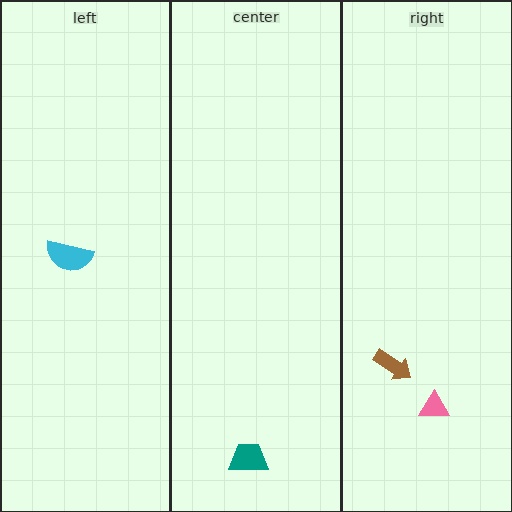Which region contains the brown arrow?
The right region.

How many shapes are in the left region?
1.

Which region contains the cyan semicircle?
The left region.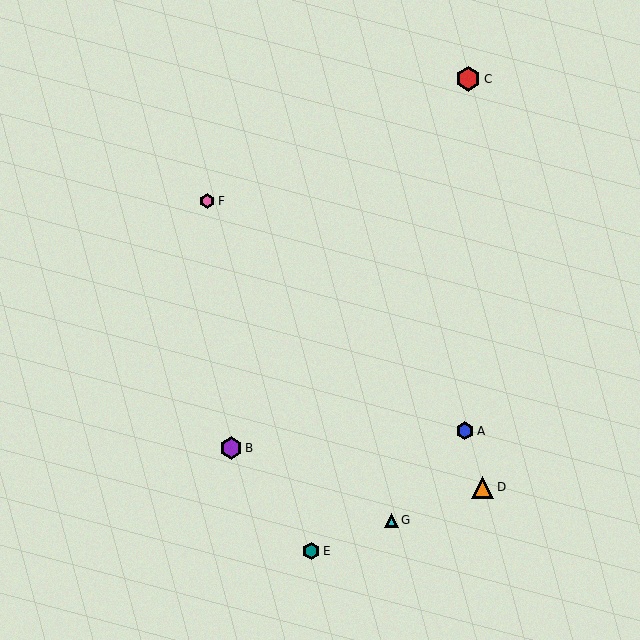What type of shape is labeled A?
Shape A is a blue hexagon.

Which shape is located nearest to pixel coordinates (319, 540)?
The teal hexagon (labeled E) at (311, 551) is nearest to that location.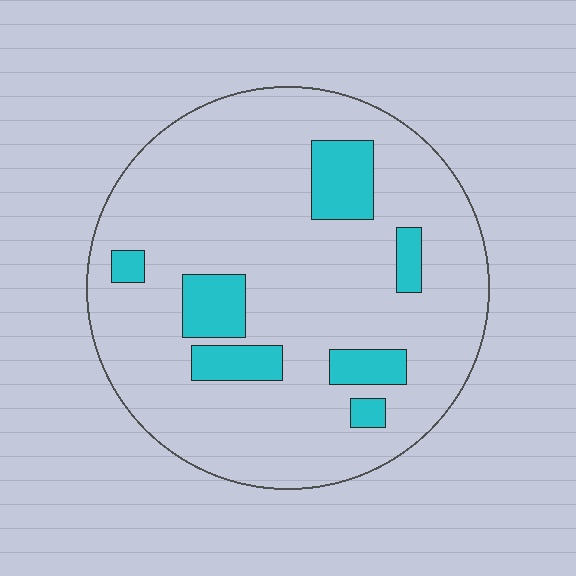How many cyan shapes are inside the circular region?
7.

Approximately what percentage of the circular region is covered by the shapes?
Approximately 15%.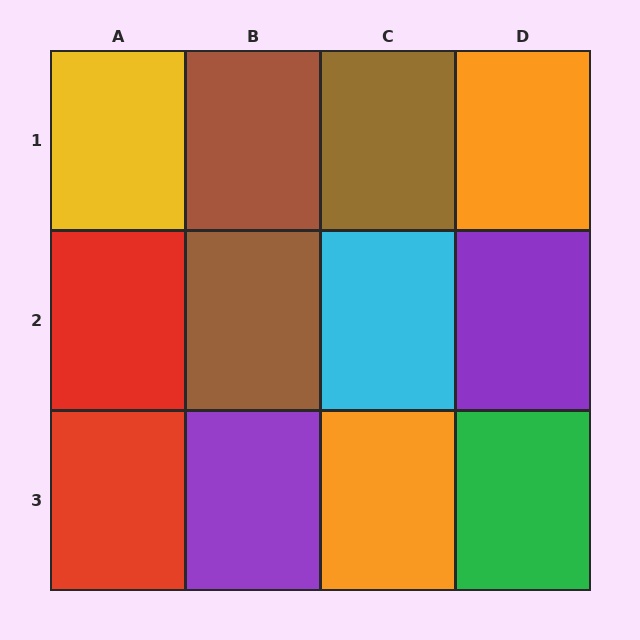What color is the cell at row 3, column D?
Green.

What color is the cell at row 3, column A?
Red.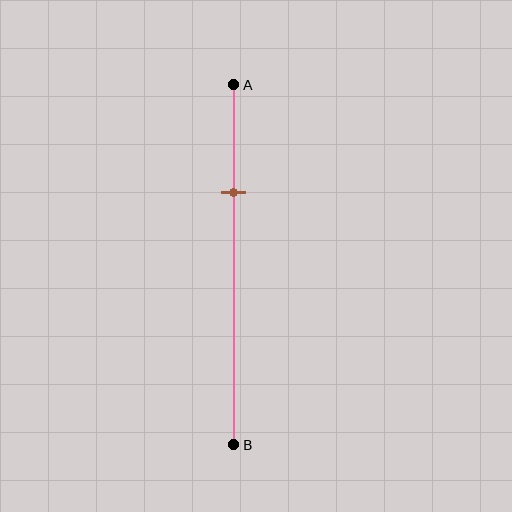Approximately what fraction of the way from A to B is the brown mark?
The brown mark is approximately 30% of the way from A to B.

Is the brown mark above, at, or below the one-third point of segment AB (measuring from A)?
The brown mark is above the one-third point of segment AB.